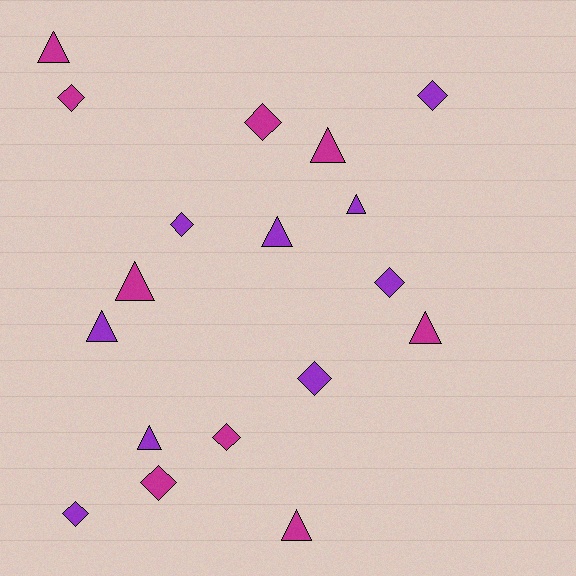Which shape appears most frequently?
Triangle, with 9 objects.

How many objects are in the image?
There are 18 objects.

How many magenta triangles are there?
There are 5 magenta triangles.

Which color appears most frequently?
Purple, with 9 objects.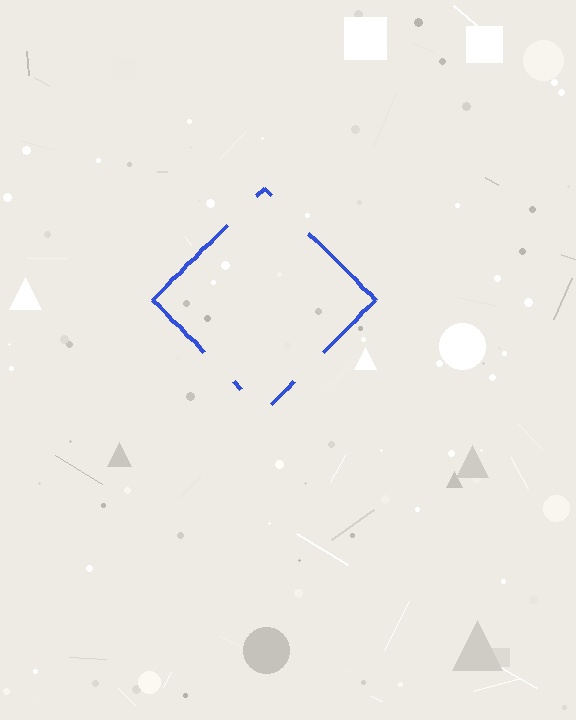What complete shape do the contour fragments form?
The contour fragments form a diamond.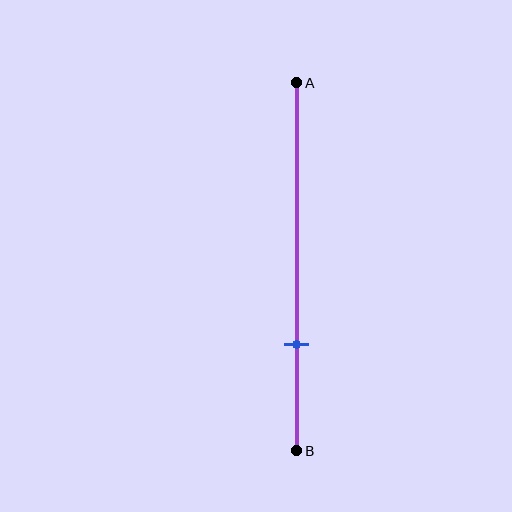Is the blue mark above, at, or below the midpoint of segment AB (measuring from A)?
The blue mark is below the midpoint of segment AB.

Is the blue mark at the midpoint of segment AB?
No, the mark is at about 70% from A, not at the 50% midpoint.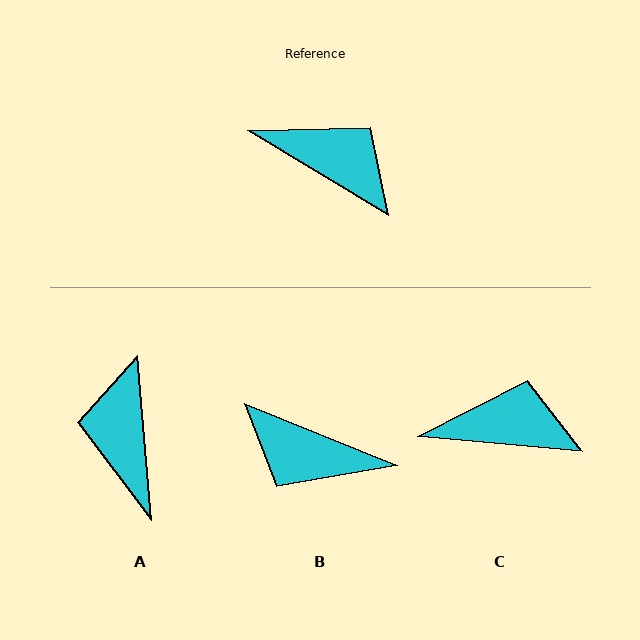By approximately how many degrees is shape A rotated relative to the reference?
Approximately 126 degrees counter-clockwise.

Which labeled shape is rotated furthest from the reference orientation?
B, about 171 degrees away.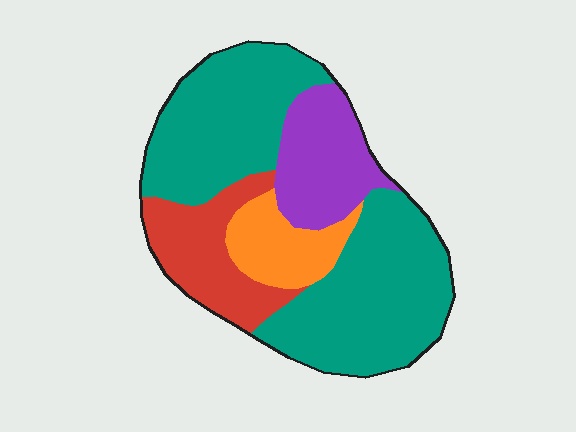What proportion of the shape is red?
Red covers 16% of the shape.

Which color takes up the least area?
Orange, at roughly 10%.